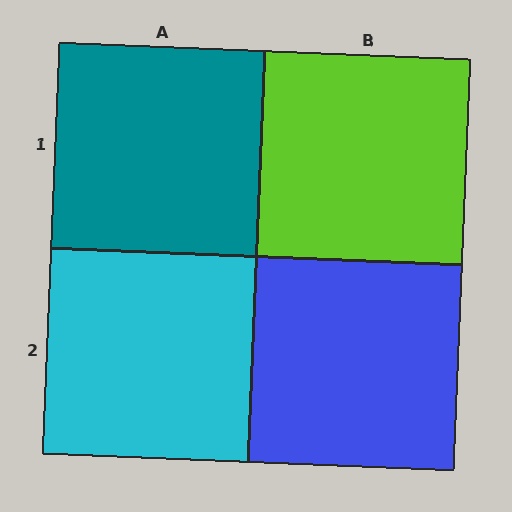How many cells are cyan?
1 cell is cyan.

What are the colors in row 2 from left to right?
Cyan, blue.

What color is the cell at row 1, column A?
Teal.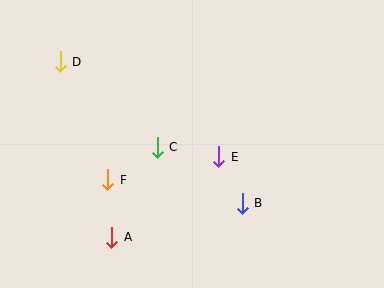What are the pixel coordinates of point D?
Point D is at (60, 62).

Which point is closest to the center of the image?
Point E at (219, 157) is closest to the center.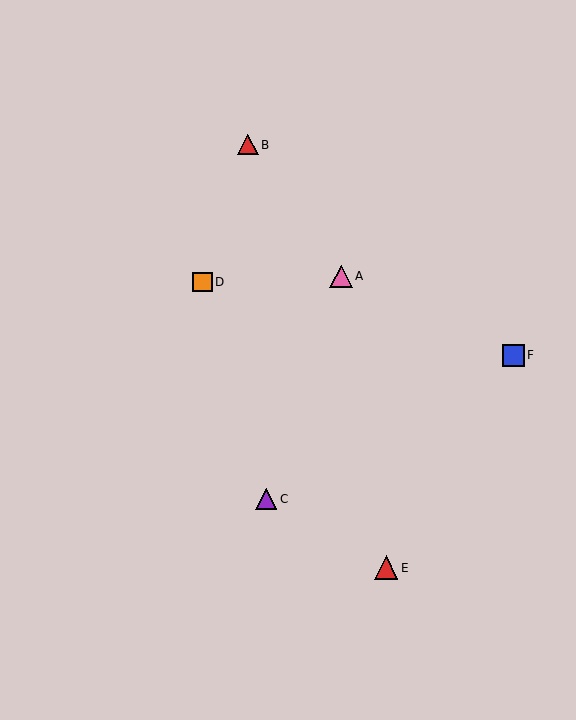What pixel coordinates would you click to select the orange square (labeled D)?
Click at (202, 282) to select the orange square D.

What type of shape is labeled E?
Shape E is a red triangle.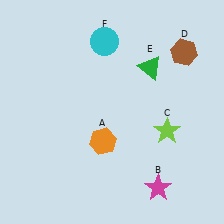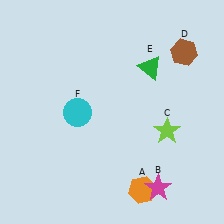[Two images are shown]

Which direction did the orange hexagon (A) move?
The orange hexagon (A) moved down.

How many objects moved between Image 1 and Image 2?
2 objects moved between the two images.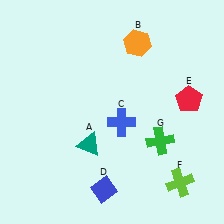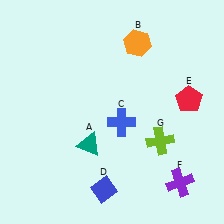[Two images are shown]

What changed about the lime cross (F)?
In Image 1, F is lime. In Image 2, it changed to purple.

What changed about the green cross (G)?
In Image 1, G is green. In Image 2, it changed to lime.